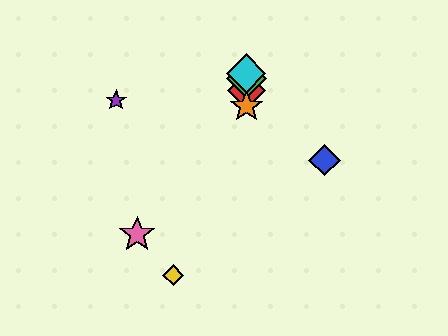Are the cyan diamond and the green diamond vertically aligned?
Yes, both are at x≈246.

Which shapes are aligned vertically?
The red diamond, the green diamond, the orange star, the cyan diamond are aligned vertically.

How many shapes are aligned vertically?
4 shapes (the red diamond, the green diamond, the orange star, the cyan diamond) are aligned vertically.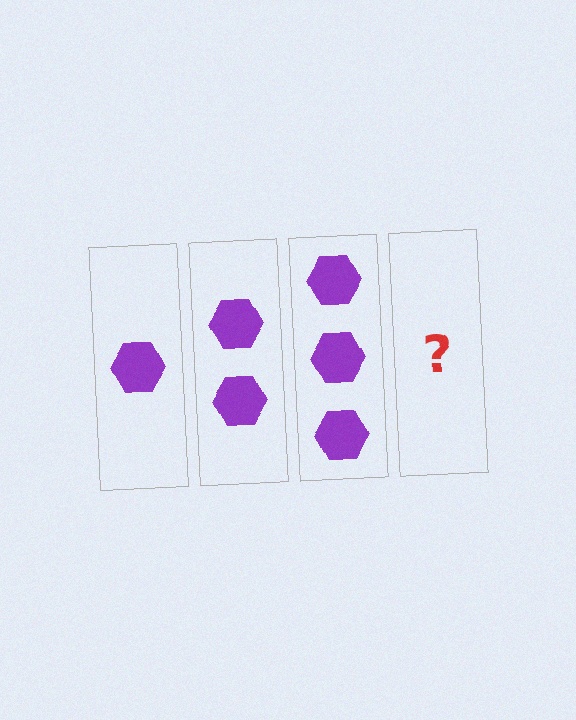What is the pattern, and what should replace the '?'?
The pattern is that each step adds one more hexagon. The '?' should be 4 hexagons.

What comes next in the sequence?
The next element should be 4 hexagons.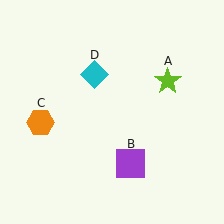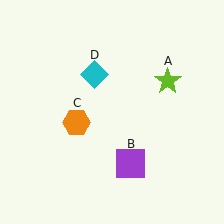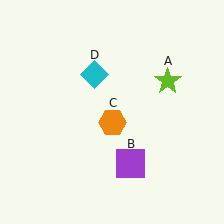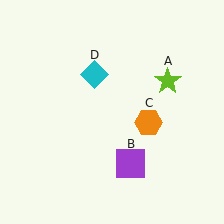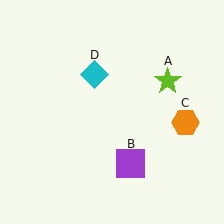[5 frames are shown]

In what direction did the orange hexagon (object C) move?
The orange hexagon (object C) moved right.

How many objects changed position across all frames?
1 object changed position: orange hexagon (object C).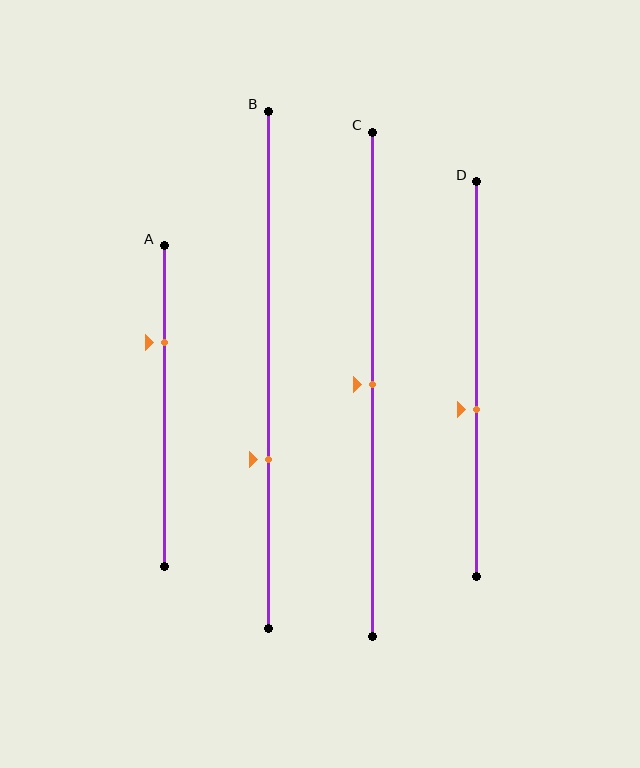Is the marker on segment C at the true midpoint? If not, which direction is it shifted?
Yes, the marker on segment C is at the true midpoint.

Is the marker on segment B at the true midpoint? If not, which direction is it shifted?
No, the marker on segment B is shifted downward by about 17% of the segment length.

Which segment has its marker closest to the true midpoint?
Segment C has its marker closest to the true midpoint.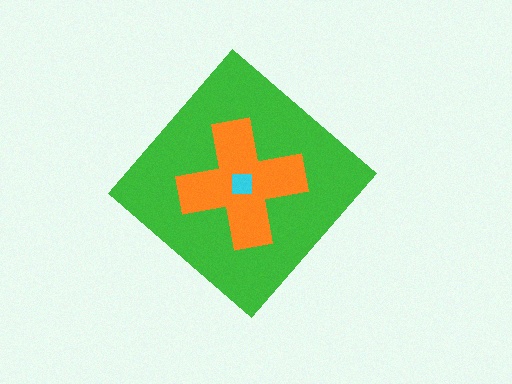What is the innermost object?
The cyan square.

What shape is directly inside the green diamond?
The orange cross.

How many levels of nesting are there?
3.